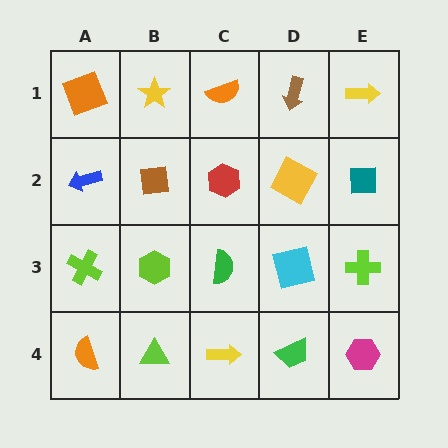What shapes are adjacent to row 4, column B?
A lime hexagon (row 3, column B), an orange semicircle (row 4, column A), a yellow arrow (row 4, column C).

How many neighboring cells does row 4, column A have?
2.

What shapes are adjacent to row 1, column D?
A yellow square (row 2, column D), an orange semicircle (row 1, column C), a yellow arrow (row 1, column E).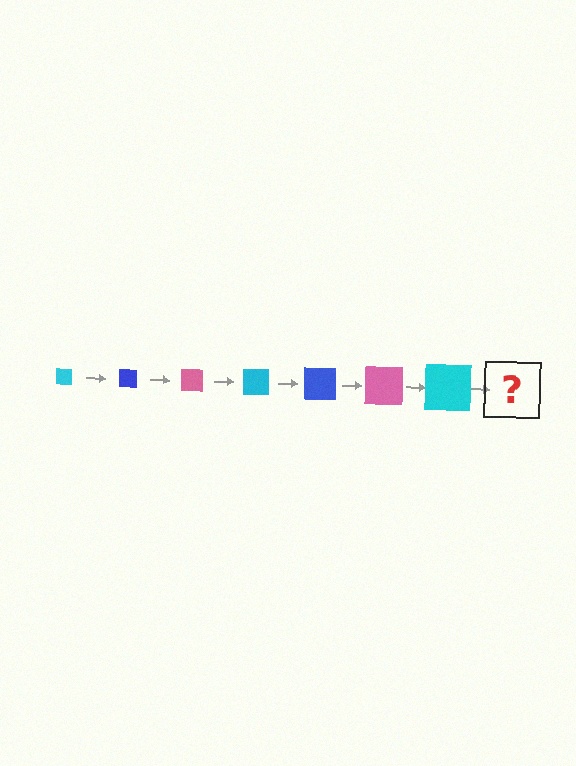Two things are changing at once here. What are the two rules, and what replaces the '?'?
The two rules are that the square grows larger each step and the color cycles through cyan, blue, and pink. The '?' should be a blue square, larger than the previous one.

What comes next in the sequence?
The next element should be a blue square, larger than the previous one.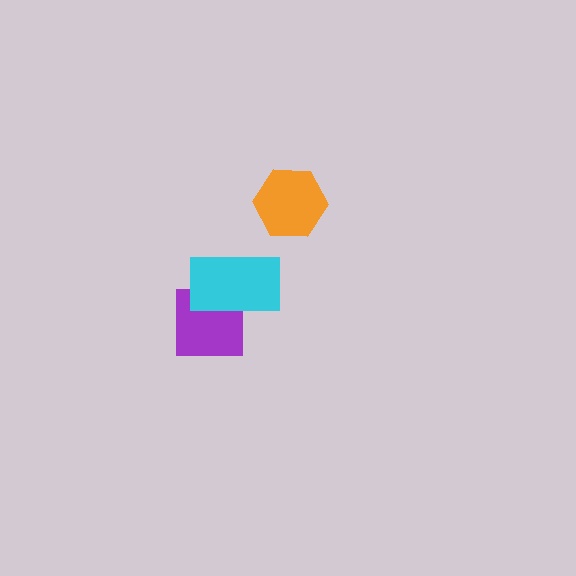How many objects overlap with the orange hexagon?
0 objects overlap with the orange hexagon.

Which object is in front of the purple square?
The cyan rectangle is in front of the purple square.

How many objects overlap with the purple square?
1 object overlaps with the purple square.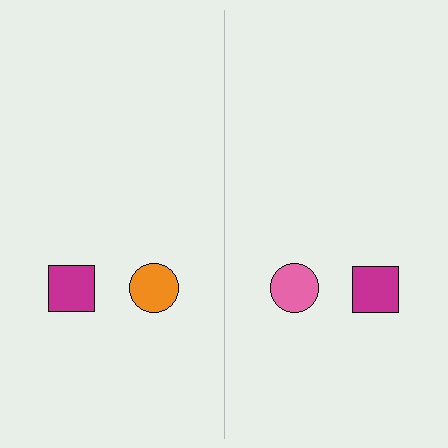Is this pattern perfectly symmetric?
No, the pattern is not perfectly symmetric. The pink circle on the right side breaks the symmetry — its mirror counterpart is orange.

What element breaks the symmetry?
The pink circle on the right side breaks the symmetry — its mirror counterpart is orange.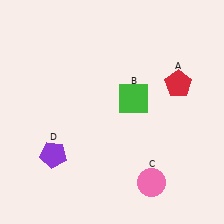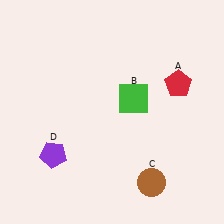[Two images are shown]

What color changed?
The circle (C) changed from pink in Image 1 to brown in Image 2.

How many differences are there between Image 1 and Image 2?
There is 1 difference between the two images.